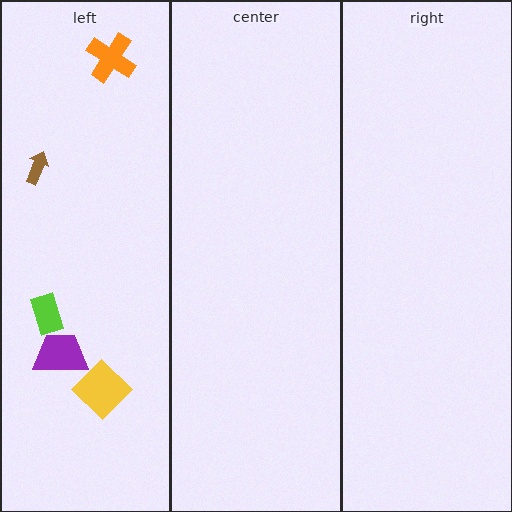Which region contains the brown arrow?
The left region.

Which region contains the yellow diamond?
The left region.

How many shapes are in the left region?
5.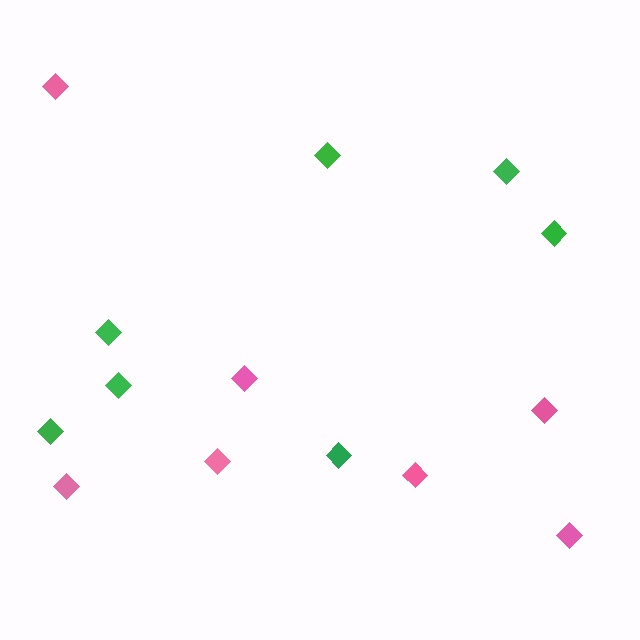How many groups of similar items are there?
There are 2 groups: one group of pink diamonds (7) and one group of green diamonds (7).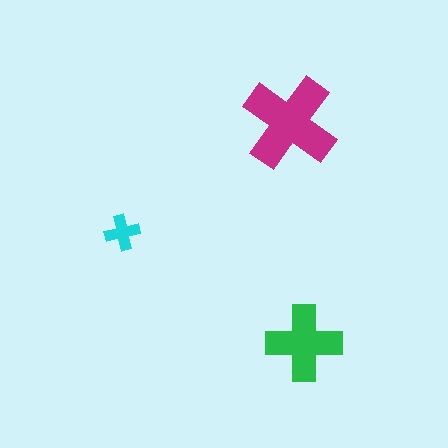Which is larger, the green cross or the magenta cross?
The magenta one.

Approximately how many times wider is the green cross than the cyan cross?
About 2 times wider.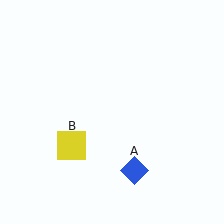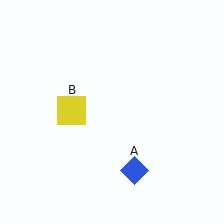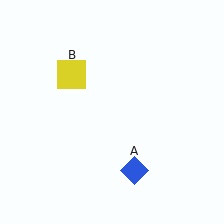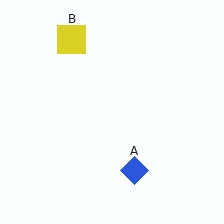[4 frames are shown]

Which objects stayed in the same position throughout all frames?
Blue diamond (object A) remained stationary.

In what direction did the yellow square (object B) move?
The yellow square (object B) moved up.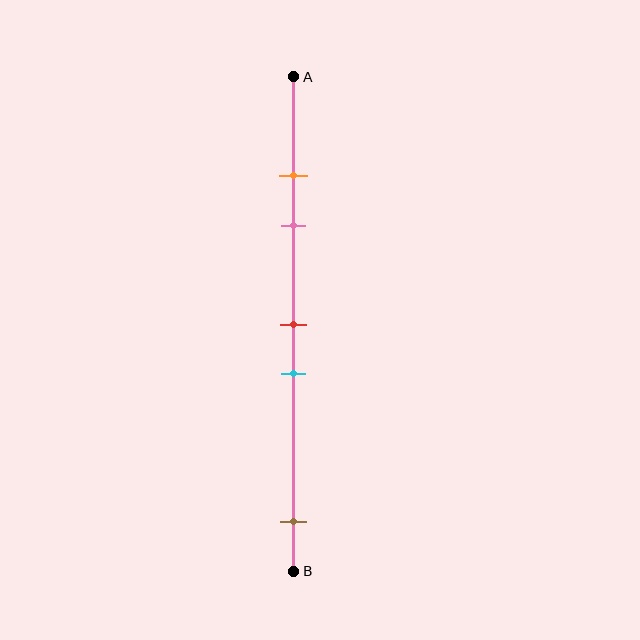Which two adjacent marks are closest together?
The orange and pink marks are the closest adjacent pair.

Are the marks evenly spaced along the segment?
No, the marks are not evenly spaced.